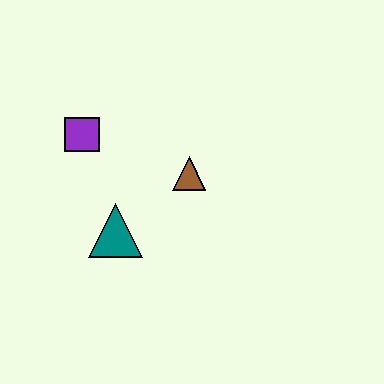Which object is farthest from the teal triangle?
The purple square is farthest from the teal triangle.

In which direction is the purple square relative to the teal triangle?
The purple square is above the teal triangle.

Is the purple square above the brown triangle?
Yes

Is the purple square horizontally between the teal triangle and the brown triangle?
No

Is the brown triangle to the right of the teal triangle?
Yes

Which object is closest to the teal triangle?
The brown triangle is closest to the teal triangle.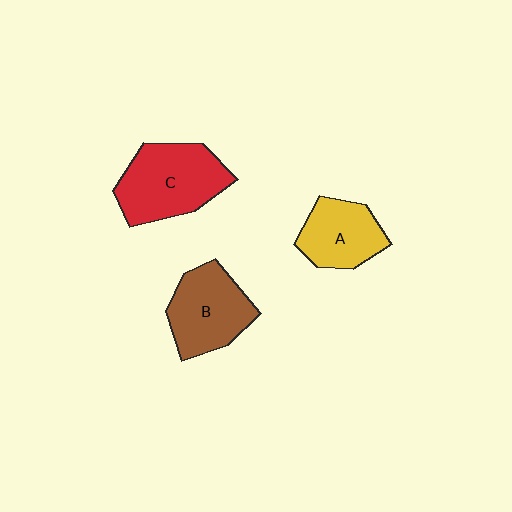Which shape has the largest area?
Shape C (red).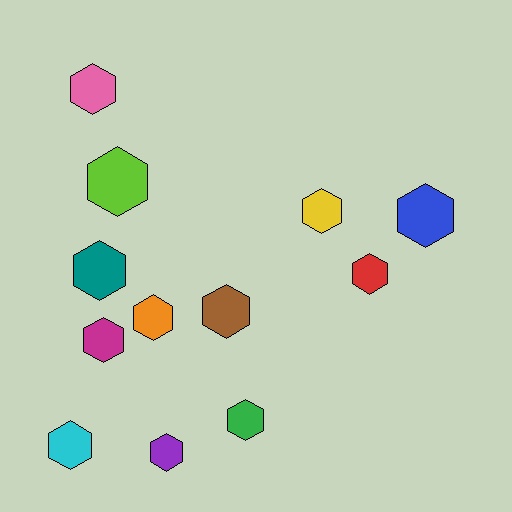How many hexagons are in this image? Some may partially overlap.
There are 12 hexagons.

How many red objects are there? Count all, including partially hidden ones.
There is 1 red object.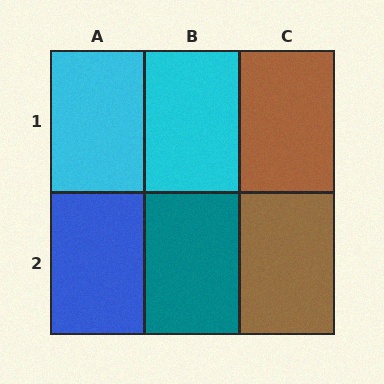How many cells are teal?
1 cell is teal.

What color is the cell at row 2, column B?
Teal.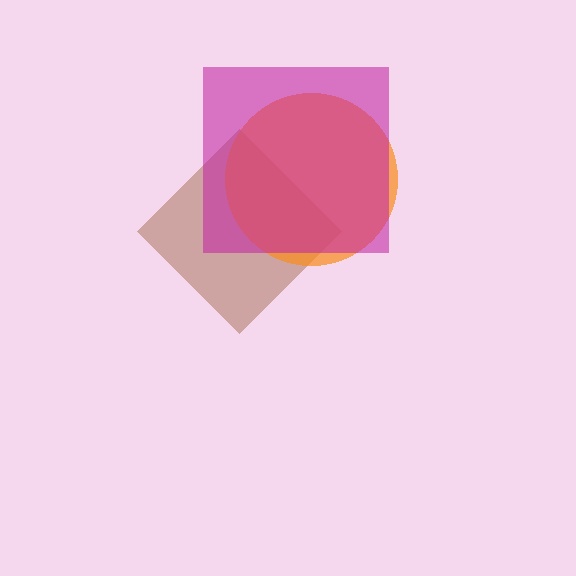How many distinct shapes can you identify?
There are 3 distinct shapes: a brown diamond, an orange circle, a magenta square.